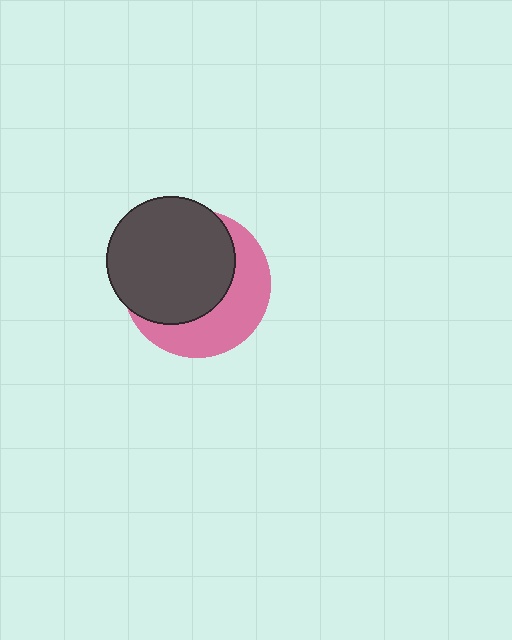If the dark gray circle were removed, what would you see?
You would see the complete pink circle.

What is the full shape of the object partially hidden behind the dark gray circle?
The partially hidden object is a pink circle.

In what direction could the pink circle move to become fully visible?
The pink circle could move toward the lower-right. That would shift it out from behind the dark gray circle entirely.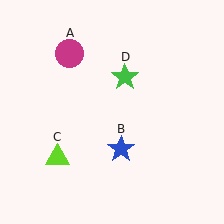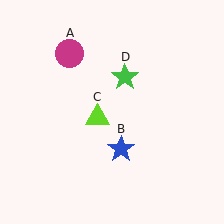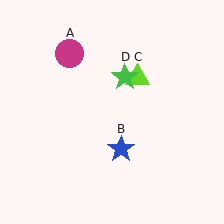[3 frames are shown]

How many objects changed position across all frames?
1 object changed position: lime triangle (object C).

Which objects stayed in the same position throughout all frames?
Magenta circle (object A) and blue star (object B) and green star (object D) remained stationary.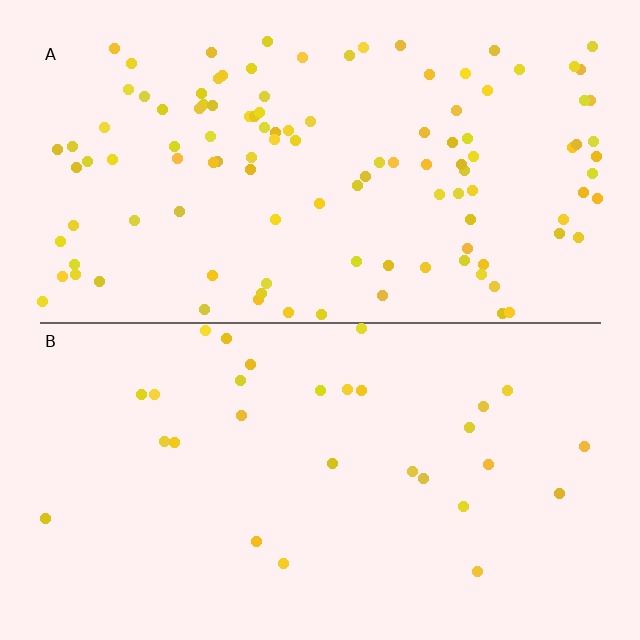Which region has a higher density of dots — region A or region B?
A (the top).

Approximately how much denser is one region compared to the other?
Approximately 3.9× — region A over region B.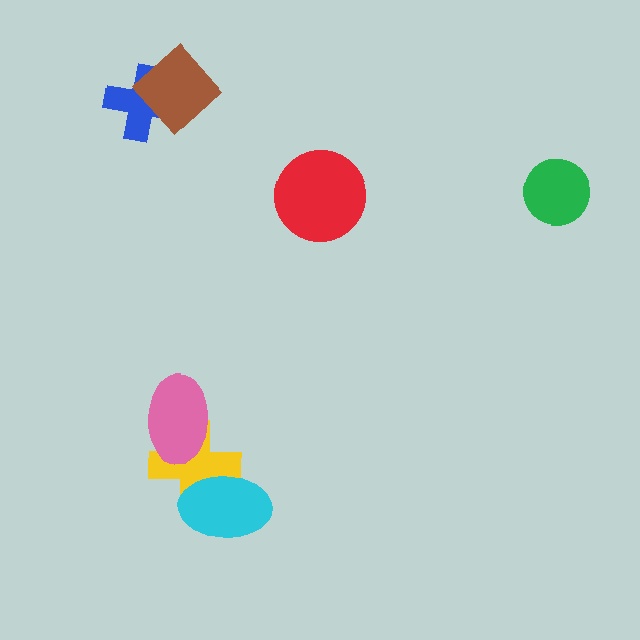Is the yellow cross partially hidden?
Yes, it is partially covered by another shape.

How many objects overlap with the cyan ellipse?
1 object overlaps with the cyan ellipse.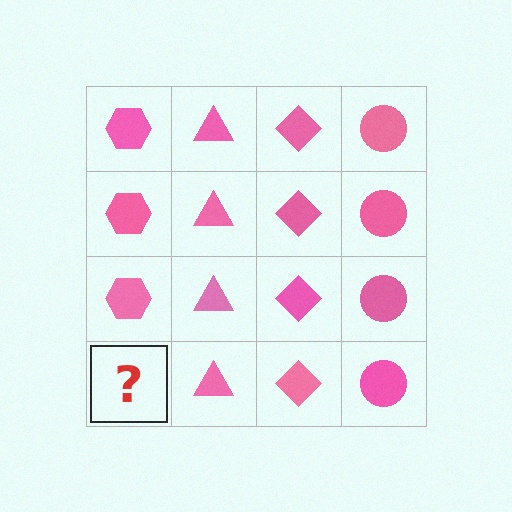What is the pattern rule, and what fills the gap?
The rule is that each column has a consistent shape. The gap should be filled with a pink hexagon.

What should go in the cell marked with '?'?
The missing cell should contain a pink hexagon.